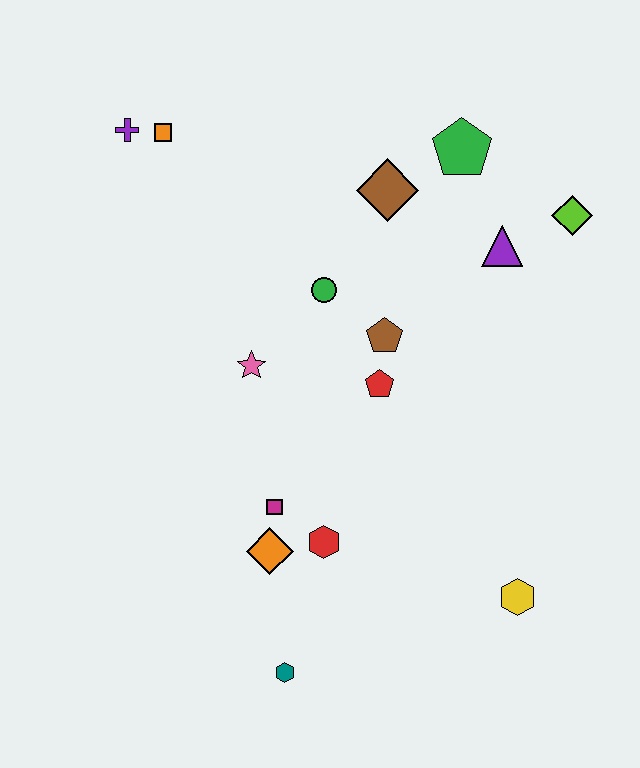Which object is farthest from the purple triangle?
The teal hexagon is farthest from the purple triangle.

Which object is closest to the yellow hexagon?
The red hexagon is closest to the yellow hexagon.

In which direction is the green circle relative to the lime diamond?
The green circle is to the left of the lime diamond.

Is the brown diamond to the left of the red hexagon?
No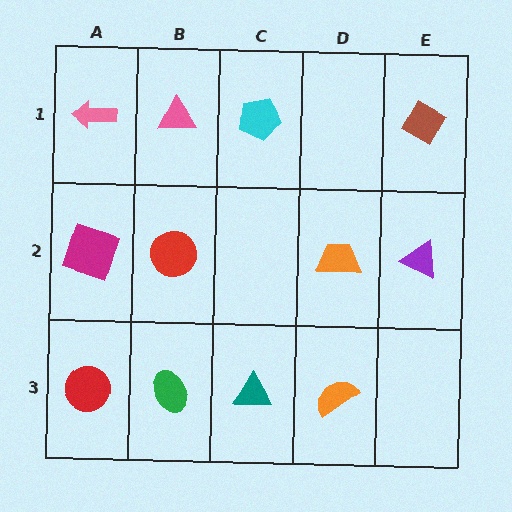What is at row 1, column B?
A pink triangle.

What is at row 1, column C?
A cyan pentagon.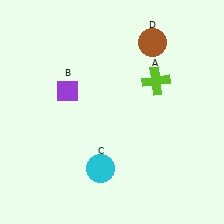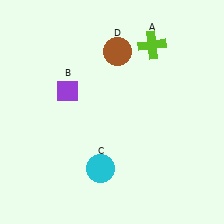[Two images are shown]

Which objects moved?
The objects that moved are: the lime cross (A), the brown circle (D).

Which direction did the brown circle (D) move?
The brown circle (D) moved left.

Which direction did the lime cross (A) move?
The lime cross (A) moved up.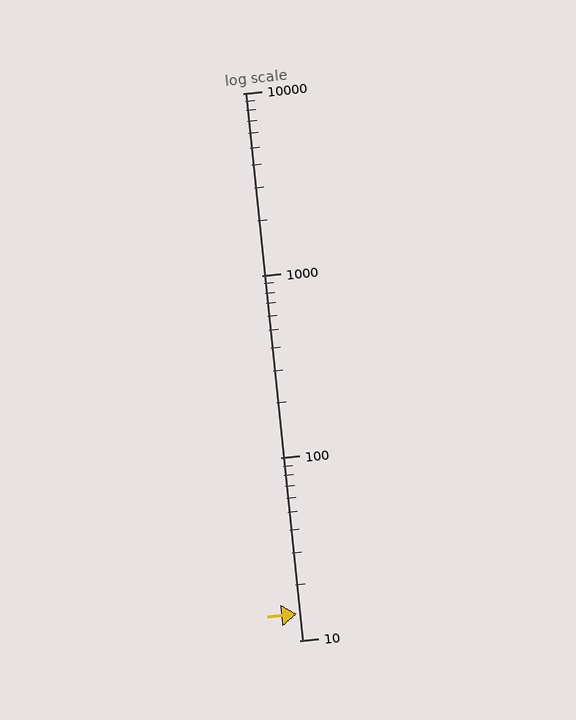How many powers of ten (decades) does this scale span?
The scale spans 3 decades, from 10 to 10000.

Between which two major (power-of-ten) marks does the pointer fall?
The pointer is between 10 and 100.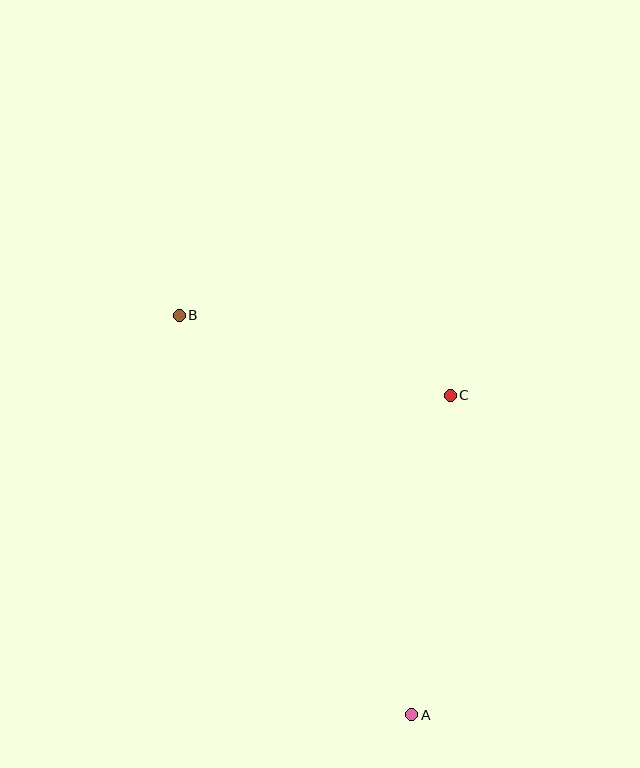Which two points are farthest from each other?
Points A and B are farthest from each other.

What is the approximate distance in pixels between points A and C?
The distance between A and C is approximately 323 pixels.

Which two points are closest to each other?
Points B and C are closest to each other.